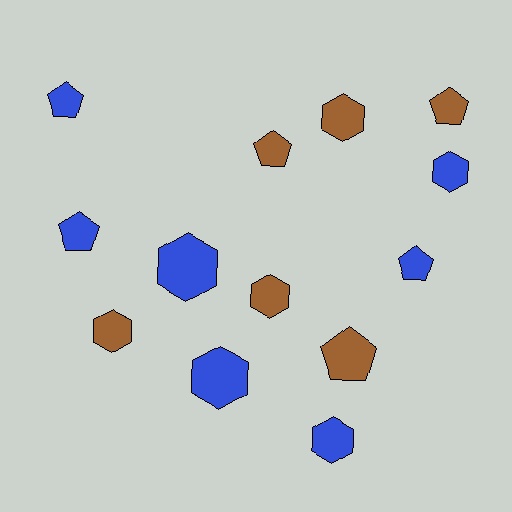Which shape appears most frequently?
Hexagon, with 7 objects.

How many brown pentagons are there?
There are 3 brown pentagons.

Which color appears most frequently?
Blue, with 7 objects.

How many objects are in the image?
There are 13 objects.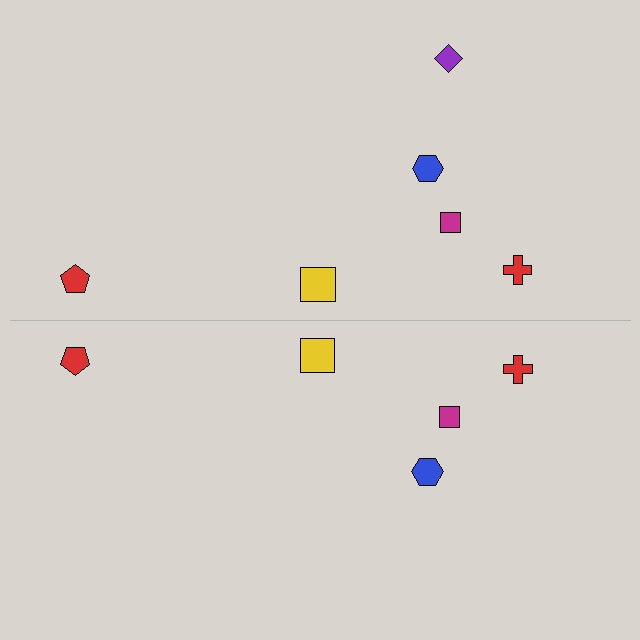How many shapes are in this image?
There are 11 shapes in this image.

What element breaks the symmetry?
A purple diamond is missing from the bottom side.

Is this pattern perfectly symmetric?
No, the pattern is not perfectly symmetric. A purple diamond is missing from the bottom side.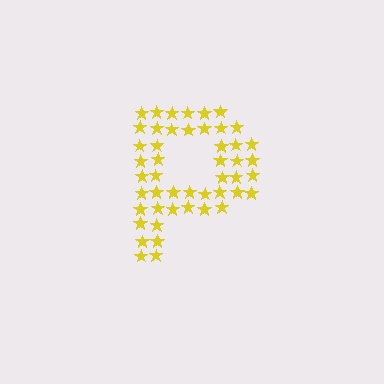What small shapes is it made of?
It is made of small stars.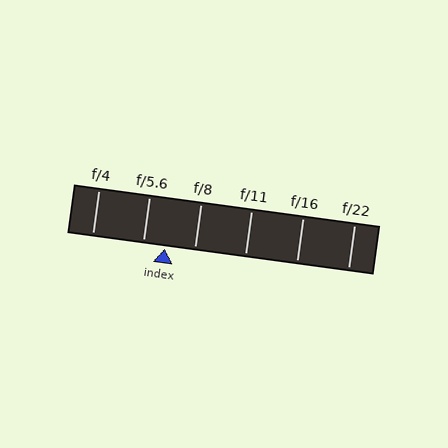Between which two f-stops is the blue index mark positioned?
The index mark is between f/5.6 and f/8.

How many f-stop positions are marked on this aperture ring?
There are 6 f-stop positions marked.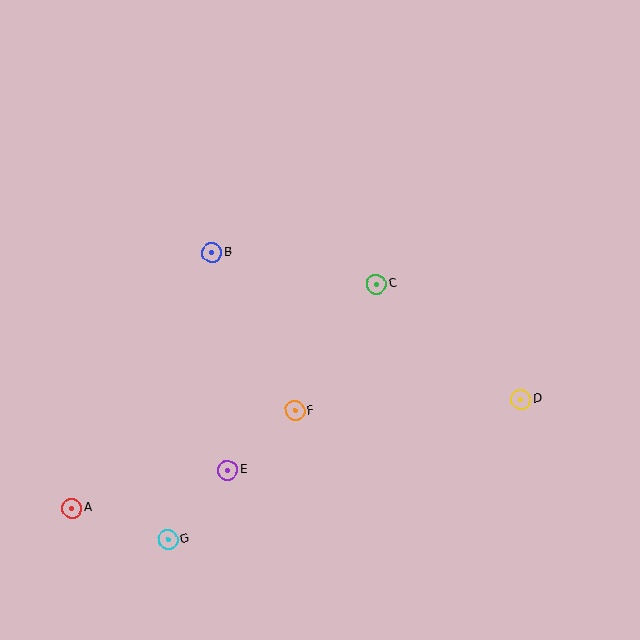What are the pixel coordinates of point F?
Point F is at (295, 411).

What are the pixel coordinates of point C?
Point C is at (376, 284).